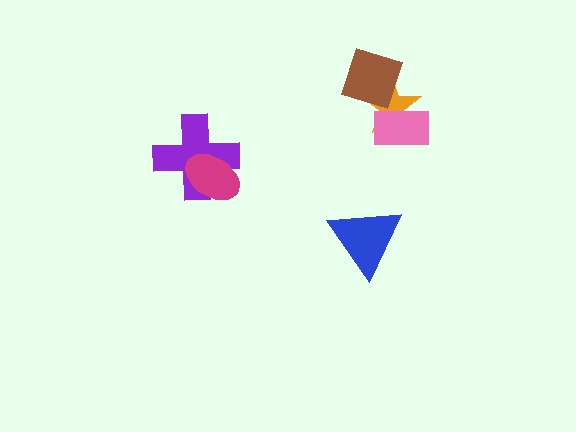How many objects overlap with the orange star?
2 objects overlap with the orange star.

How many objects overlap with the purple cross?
1 object overlaps with the purple cross.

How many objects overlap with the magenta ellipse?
1 object overlaps with the magenta ellipse.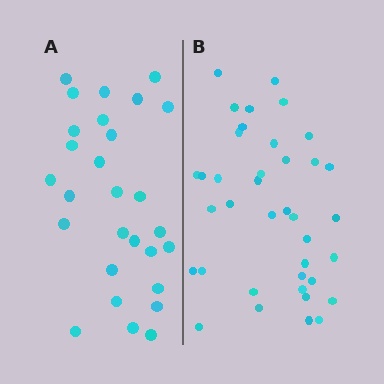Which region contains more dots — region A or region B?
Region B (the right region) has more dots.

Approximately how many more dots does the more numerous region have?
Region B has roughly 10 or so more dots than region A.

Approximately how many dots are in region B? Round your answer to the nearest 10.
About 40 dots. (The exact count is 38, which rounds to 40.)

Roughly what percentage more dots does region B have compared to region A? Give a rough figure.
About 35% more.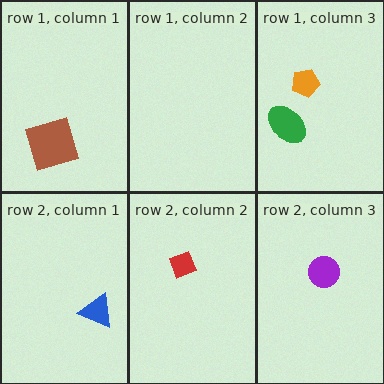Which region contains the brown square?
The row 1, column 1 region.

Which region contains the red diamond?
The row 2, column 2 region.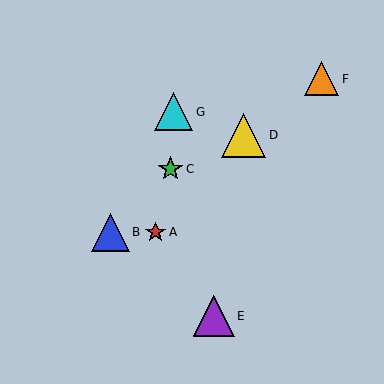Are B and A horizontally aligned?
Yes, both are at y≈232.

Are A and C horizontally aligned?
No, A is at y≈232 and C is at y≈169.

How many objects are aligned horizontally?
2 objects (A, B) are aligned horizontally.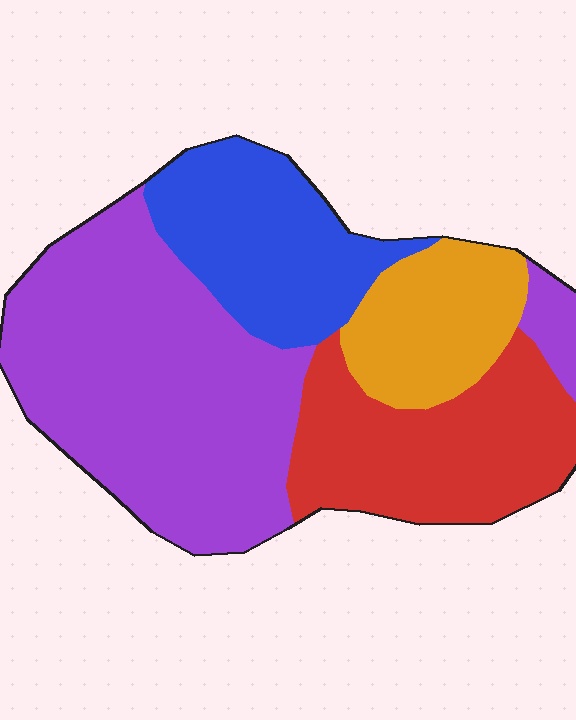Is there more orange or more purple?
Purple.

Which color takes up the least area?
Orange, at roughly 15%.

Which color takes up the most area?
Purple, at roughly 45%.